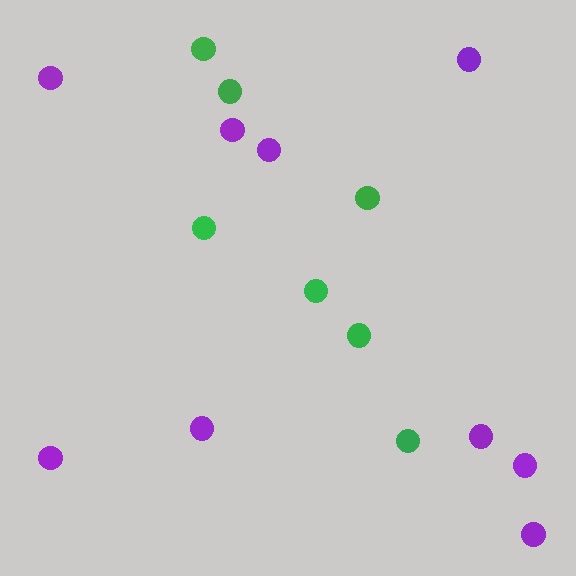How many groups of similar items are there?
There are 2 groups: one group of purple circles (9) and one group of green circles (7).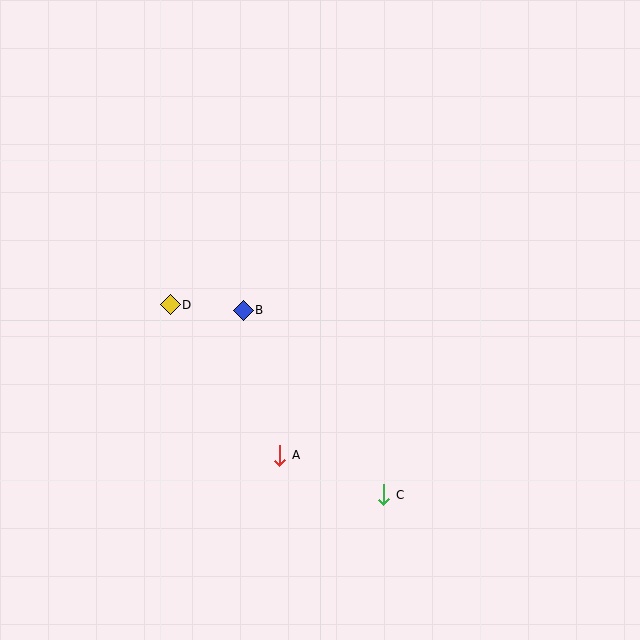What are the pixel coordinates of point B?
Point B is at (243, 310).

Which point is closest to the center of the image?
Point B at (243, 310) is closest to the center.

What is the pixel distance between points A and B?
The distance between A and B is 149 pixels.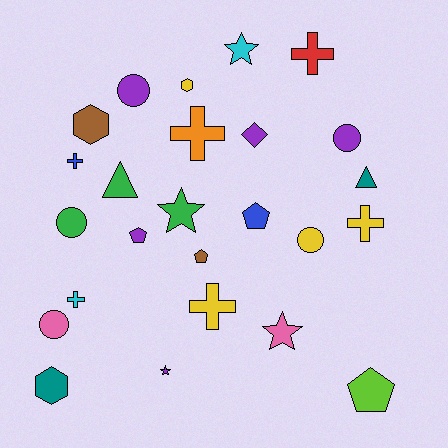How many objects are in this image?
There are 25 objects.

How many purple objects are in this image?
There are 5 purple objects.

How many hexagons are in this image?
There are 3 hexagons.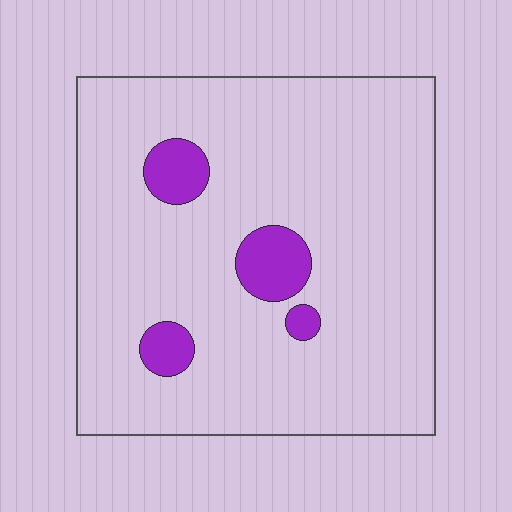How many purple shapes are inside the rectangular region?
4.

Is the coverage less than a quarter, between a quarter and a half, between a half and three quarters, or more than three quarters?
Less than a quarter.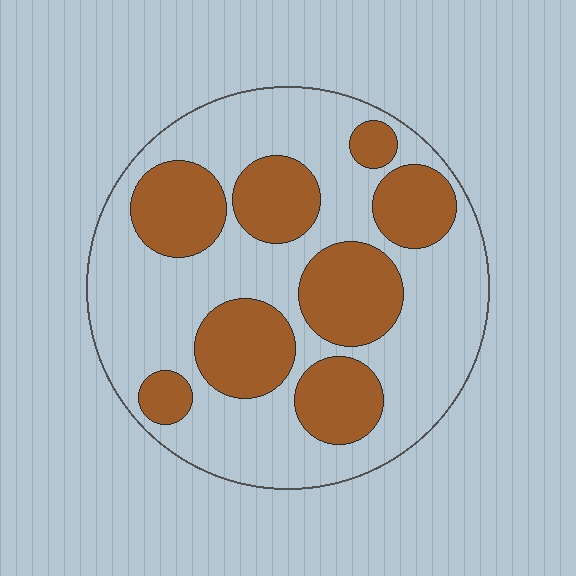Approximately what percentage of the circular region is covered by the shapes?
Approximately 35%.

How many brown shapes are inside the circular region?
8.